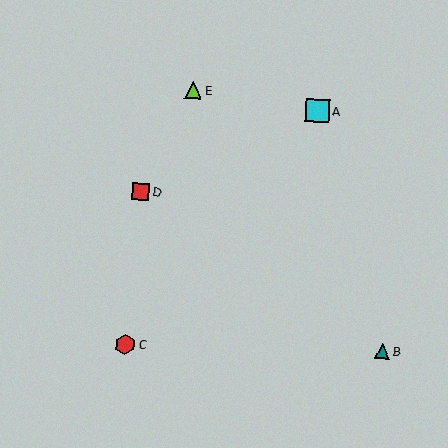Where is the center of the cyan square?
The center of the cyan square is at (318, 110).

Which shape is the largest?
The cyan square (labeled A) is the largest.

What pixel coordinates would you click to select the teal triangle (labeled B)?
Click at (382, 351) to select the teal triangle B.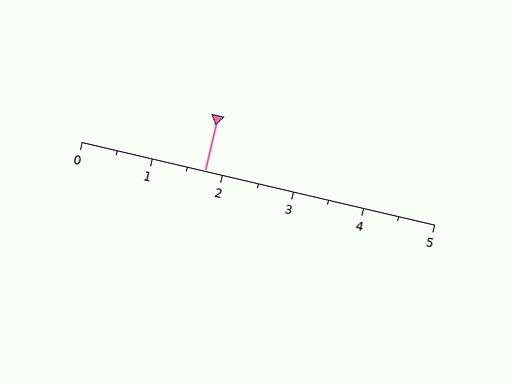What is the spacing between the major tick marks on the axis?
The major ticks are spaced 1 apart.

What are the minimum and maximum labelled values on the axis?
The axis runs from 0 to 5.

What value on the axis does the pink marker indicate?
The marker indicates approximately 1.8.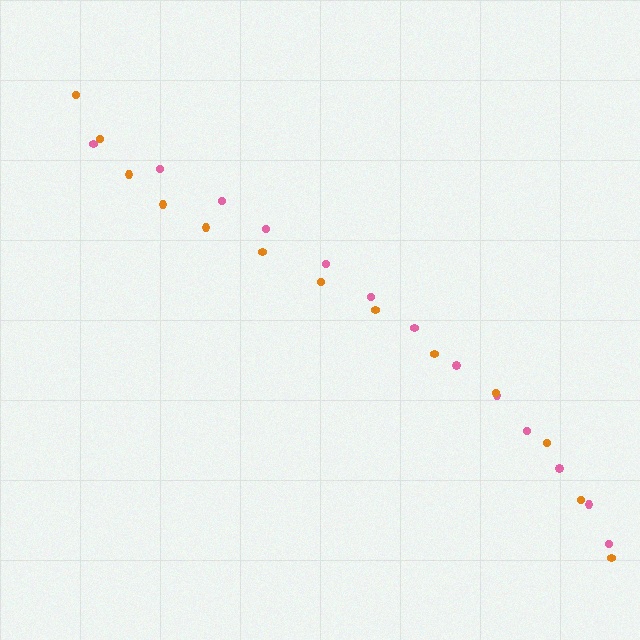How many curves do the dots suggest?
There are 2 distinct paths.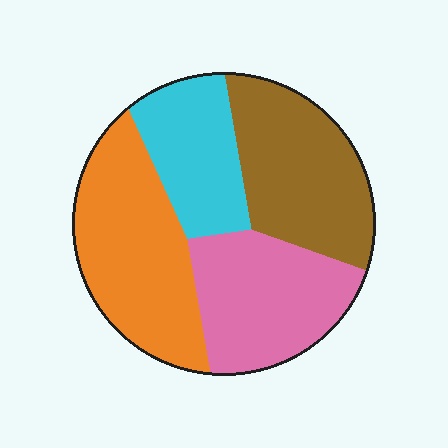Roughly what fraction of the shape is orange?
Orange covers 30% of the shape.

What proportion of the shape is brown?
Brown takes up between a quarter and a half of the shape.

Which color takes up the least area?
Cyan, at roughly 20%.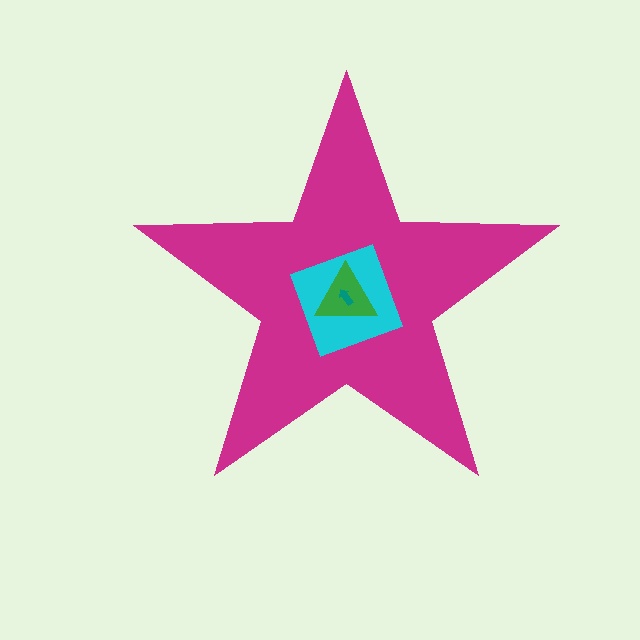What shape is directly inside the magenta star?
The cyan square.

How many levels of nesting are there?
4.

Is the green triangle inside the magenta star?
Yes.